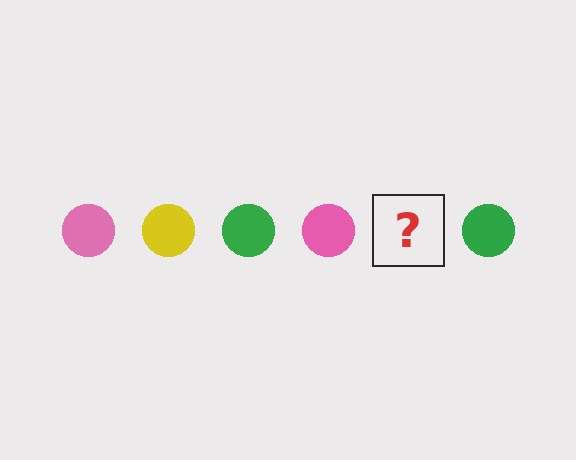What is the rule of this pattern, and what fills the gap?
The rule is that the pattern cycles through pink, yellow, green circles. The gap should be filled with a yellow circle.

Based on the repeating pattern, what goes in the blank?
The blank should be a yellow circle.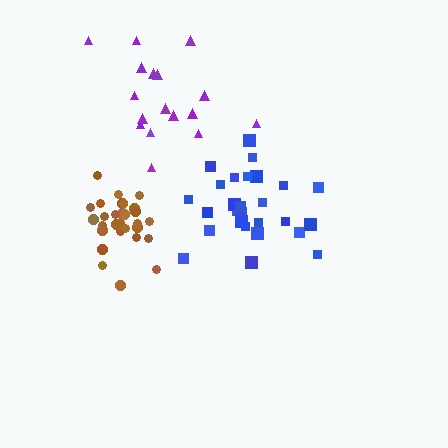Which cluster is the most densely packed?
Brown.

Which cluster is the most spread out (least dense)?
Purple.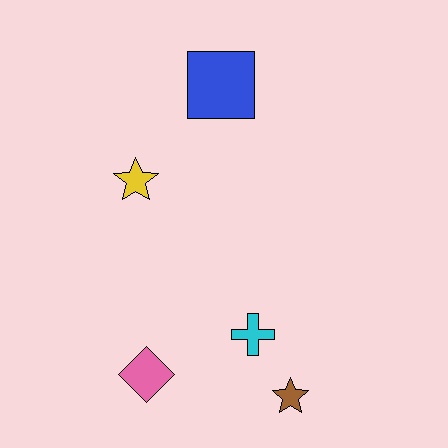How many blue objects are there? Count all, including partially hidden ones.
There is 1 blue object.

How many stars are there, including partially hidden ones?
There are 2 stars.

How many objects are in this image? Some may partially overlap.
There are 5 objects.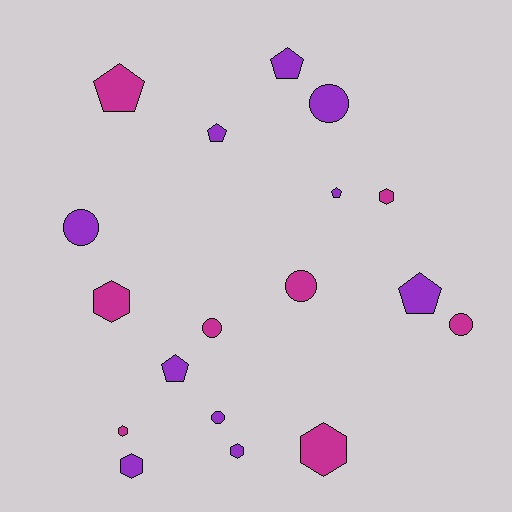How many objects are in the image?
There are 18 objects.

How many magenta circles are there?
There are 3 magenta circles.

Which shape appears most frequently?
Hexagon, with 6 objects.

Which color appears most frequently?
Purple, with 10 objects.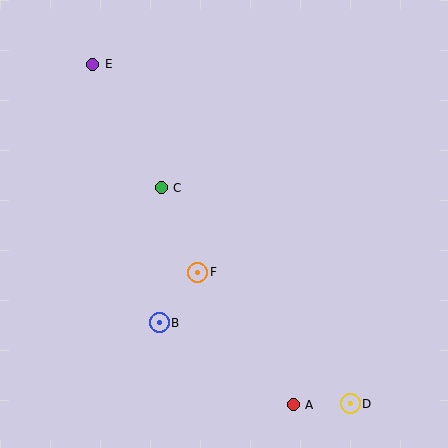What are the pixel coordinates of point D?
Point D is at (350, 404).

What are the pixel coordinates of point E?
Point E is at (93, 64).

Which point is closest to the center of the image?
Point F at (198, 272) is closest to the center.